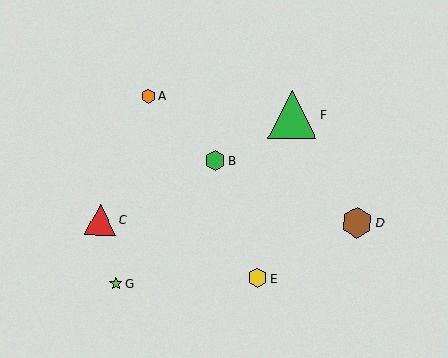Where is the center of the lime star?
The center of the lime star is at (116, 283).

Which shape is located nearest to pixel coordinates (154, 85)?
The orange hexagon (labeled A) at (148, 96) is nearest to that location.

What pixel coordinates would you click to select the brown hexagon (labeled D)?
Click at (357, 222) to select the brown hexagon D.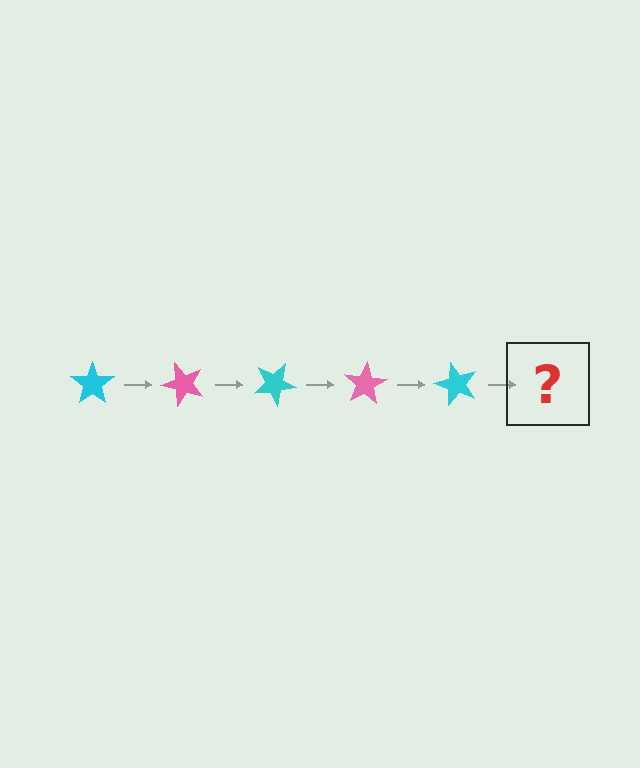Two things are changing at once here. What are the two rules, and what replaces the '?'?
The two rules are that it rotates 50 degrees each step and the color cycles through cyan and pink. The '?' should be a pink star, rotated 250 degrees from the start.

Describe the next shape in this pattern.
It should be a pink star, rotated 250 degrees from the start.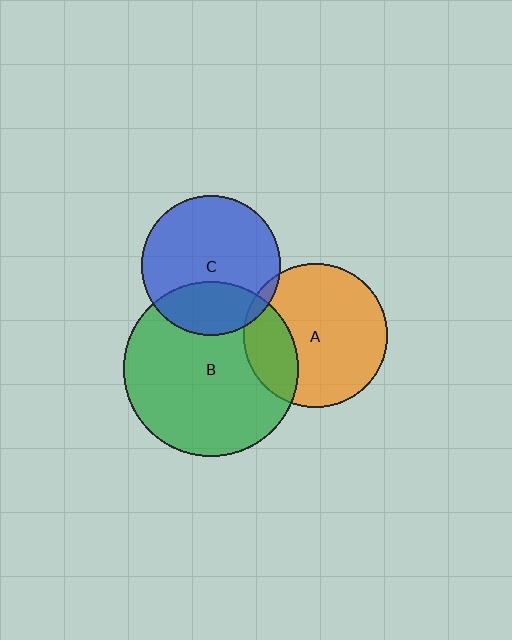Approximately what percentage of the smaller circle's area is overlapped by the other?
Approximately 25%.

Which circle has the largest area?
Circle B (green).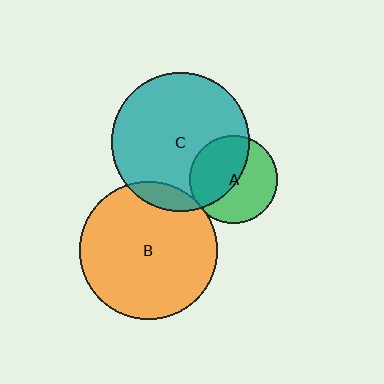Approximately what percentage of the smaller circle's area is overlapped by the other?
Approximately 10%.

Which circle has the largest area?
Circle C (teal).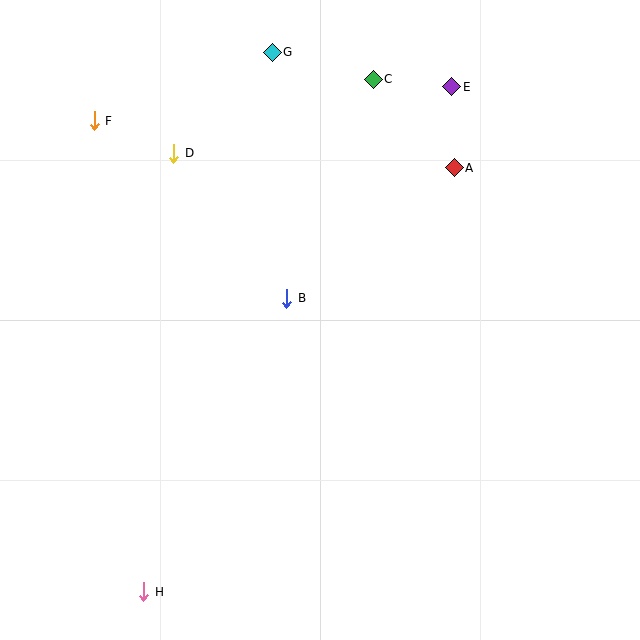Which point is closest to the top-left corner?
Point F is closest to the top-left corner.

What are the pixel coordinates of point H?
Point H is at (144, 592).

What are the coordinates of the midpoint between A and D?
The midpoint between A and D is at (314, 160).